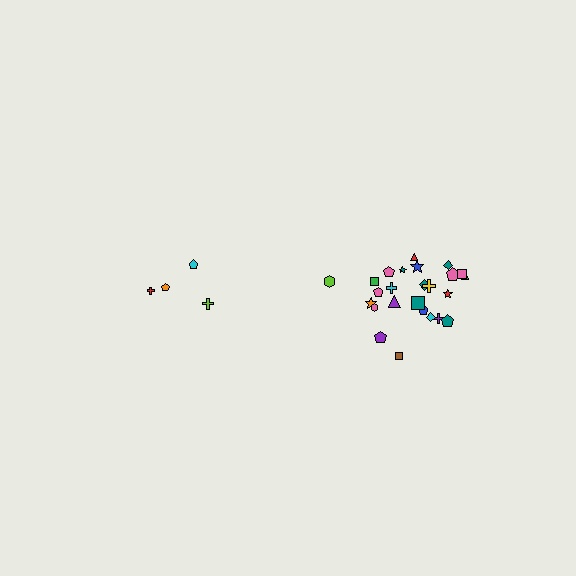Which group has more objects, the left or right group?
The right group.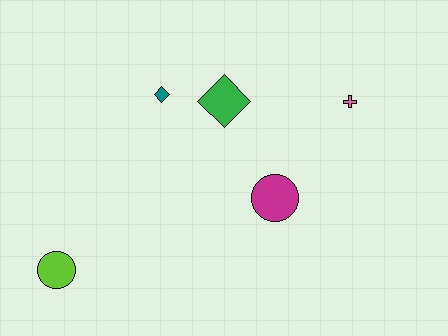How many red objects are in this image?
There are no red objects.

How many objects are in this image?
There are 5 objects.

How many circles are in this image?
There are 2 circles.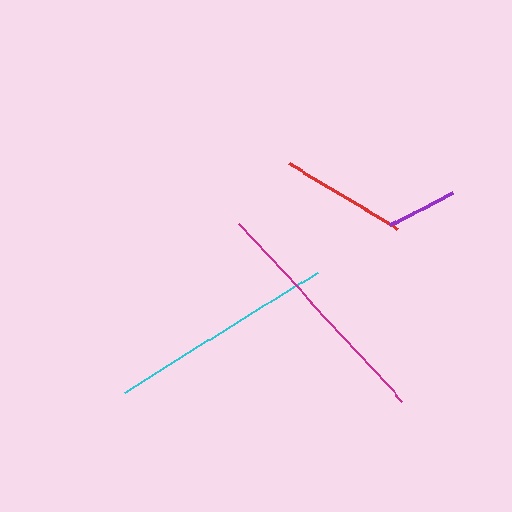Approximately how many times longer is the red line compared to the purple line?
The red line is approximately 1.8 times the length of the purple line.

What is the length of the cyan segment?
The cyan segment is approximately 228 pixels long.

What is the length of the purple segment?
The purple segment is approximately 70 pixels long.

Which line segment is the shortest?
The purple line is the shortest at approximately 70 pixels.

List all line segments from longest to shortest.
From longest to shortest: magenta, cyan, red, purple.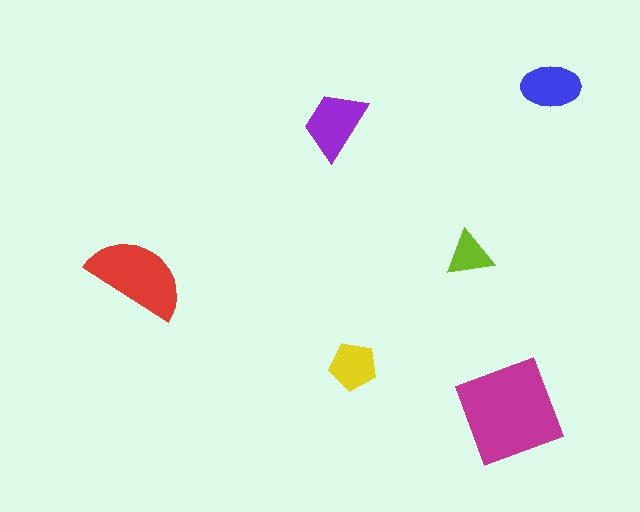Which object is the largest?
The magenta square.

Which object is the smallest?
The lime triangle.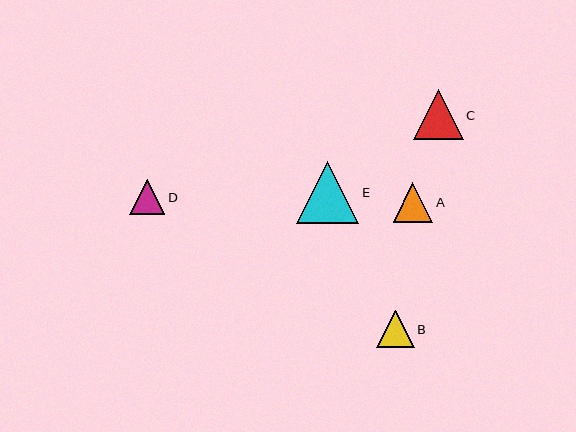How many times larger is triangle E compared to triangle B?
Triangle E is approximately 1.7 times the size of triangle B.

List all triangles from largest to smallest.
From largest to smallest: E, C, A, B, D.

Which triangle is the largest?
Triangle E is the largest with a size of approximately 63 pixels.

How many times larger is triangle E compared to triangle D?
Triangle E is approximately 1.8 times the size of triangle D.